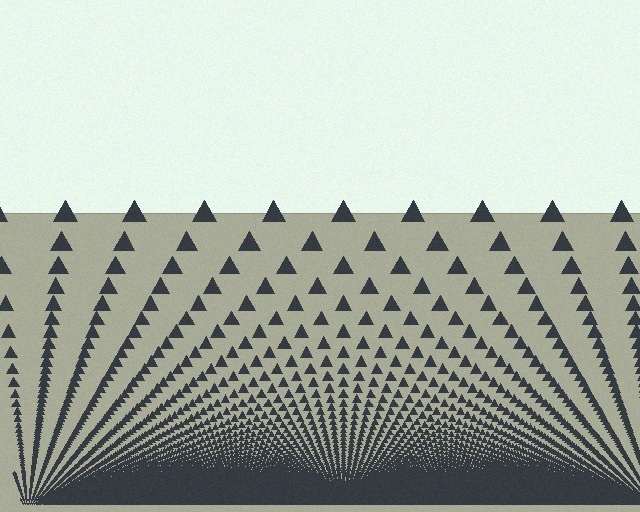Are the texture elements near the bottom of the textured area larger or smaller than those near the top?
Smaller. The gradient is inverted — elements near the bottom are smaller and denser.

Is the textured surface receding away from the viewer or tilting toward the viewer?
The surface appears to tilt toward the viewer. Texture elements get larger and sparser toward the top.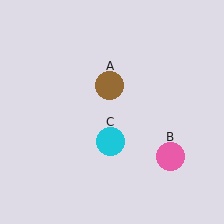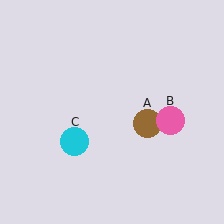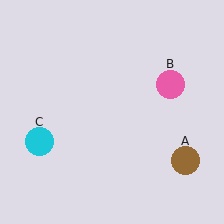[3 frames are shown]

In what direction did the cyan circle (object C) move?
The cyan circle (object C) moved left.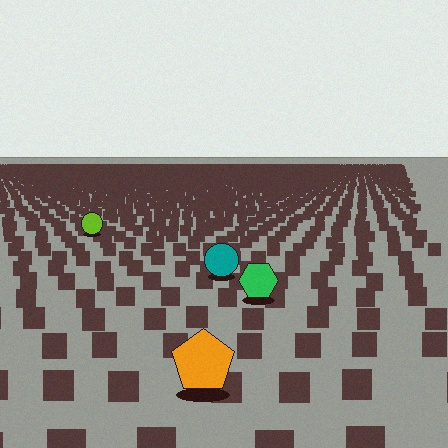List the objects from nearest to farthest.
From nearest to farthest: the orange pentagon, the green hexagon, the teal circle, the lime circle.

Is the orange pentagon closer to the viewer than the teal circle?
Yes. The orange pentagon is closer — you can tell from the texture gradient: the ground texture is coarser near it.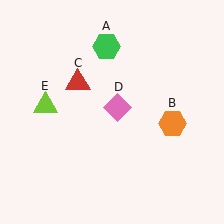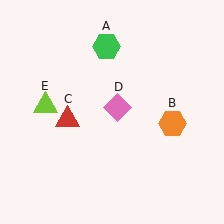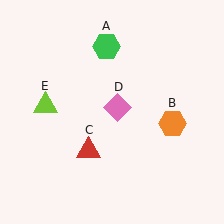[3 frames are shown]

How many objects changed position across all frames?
1 object changed position: red triangle (object C).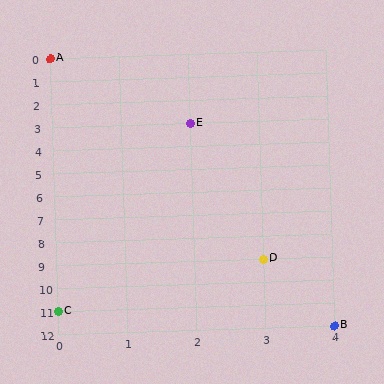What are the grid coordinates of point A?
Point A is at grid coordinates (0, 0).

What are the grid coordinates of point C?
Point C is at grid coordinates (0, 11).